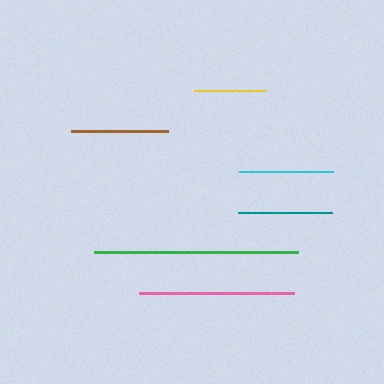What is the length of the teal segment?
The teal segment is approximately 95 pixels long.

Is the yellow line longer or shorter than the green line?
The green line is longer than the yellow line.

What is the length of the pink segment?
The pink segment is approximately 154 pixels long.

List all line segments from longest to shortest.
From longest to shortest: green, pink, brown, teal, cyan, yellow.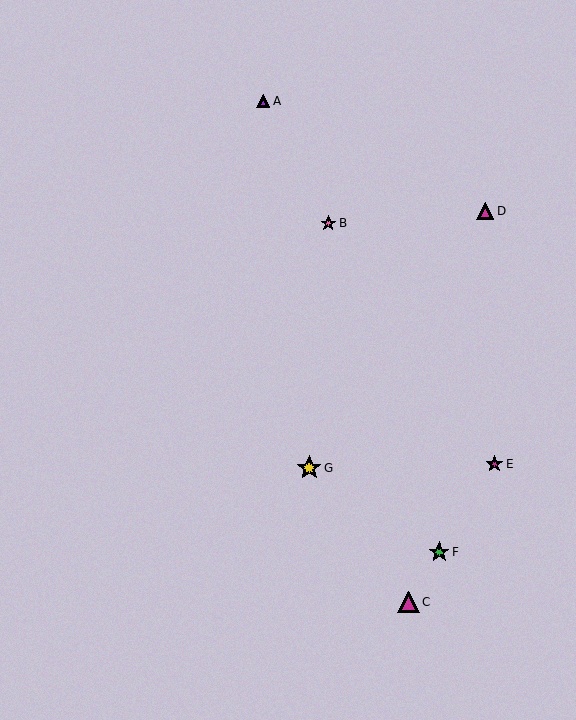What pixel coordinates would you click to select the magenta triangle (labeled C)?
Click at (409, 602) to select the magenta triangle C.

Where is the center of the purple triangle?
The center of the purple triangle is at (263, 101).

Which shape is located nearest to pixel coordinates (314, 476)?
The yellow star (labeled G) at (309, 468) is nearest to that location.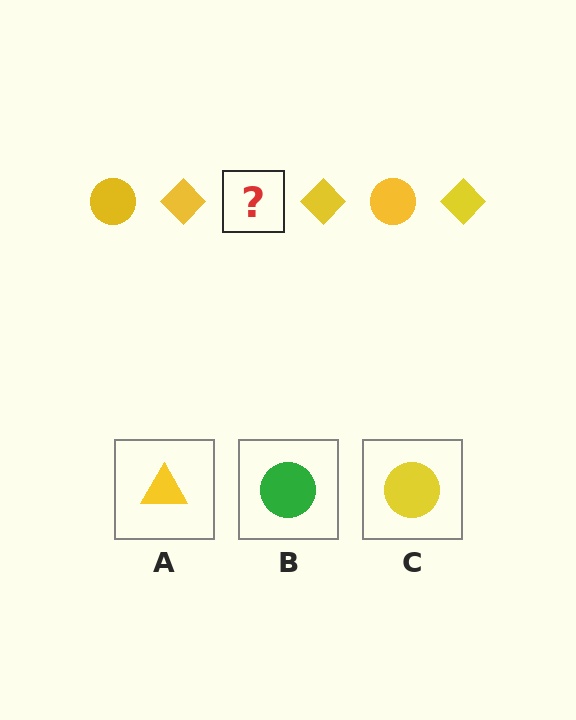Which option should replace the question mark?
Option C.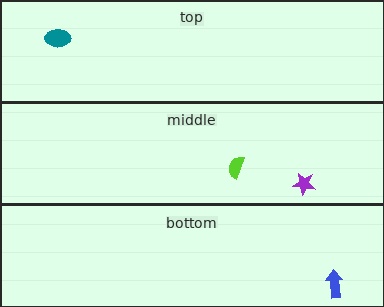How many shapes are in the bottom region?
1.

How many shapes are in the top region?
1.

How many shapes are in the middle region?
2.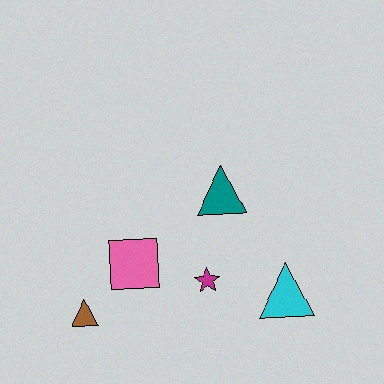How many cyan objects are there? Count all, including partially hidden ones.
There is 1 cyan object.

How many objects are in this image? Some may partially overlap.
There are 5 objects.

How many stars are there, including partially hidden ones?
There is 1 star.